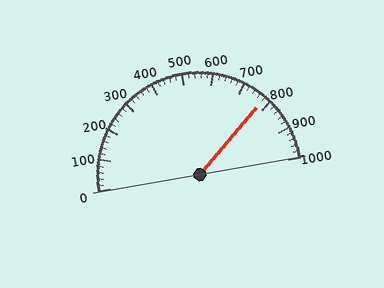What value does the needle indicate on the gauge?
The needle indicates approximately 780.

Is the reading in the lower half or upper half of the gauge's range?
The reading is in the upper half of the range (0 to 1000).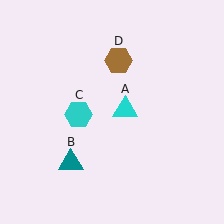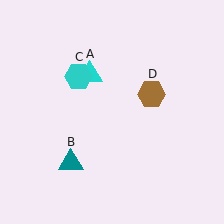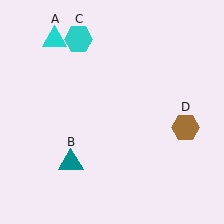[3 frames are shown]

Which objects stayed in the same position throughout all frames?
Teal triangle (object B) remained stationary.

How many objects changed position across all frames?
3 objects changed position: cyan triangle (object A), cyan hexagon (object C), brown hexagon (object D).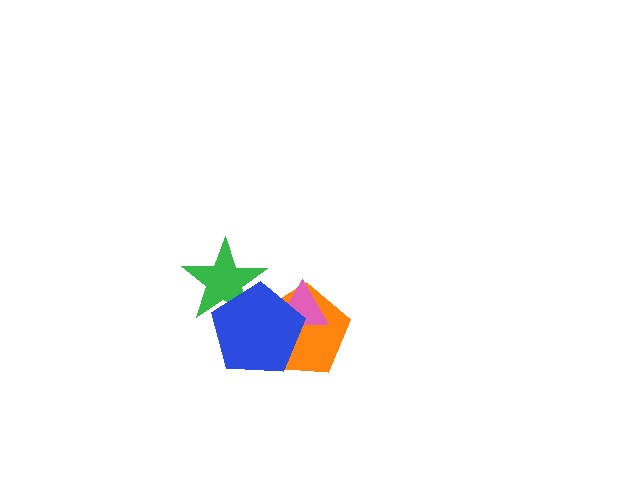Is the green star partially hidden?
Yes, it is partially covered by another shape.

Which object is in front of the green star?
The blue pentagon is in front of the green star.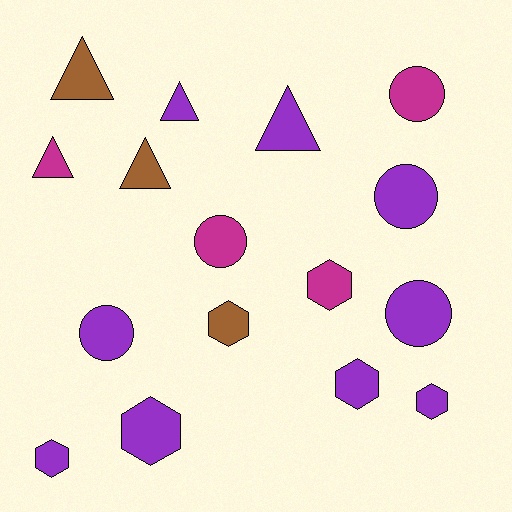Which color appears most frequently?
Purple, with 9 objects.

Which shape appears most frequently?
Hexagon, with 6 objects.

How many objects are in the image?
There are 16 objects.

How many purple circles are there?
There are 3 purple circles.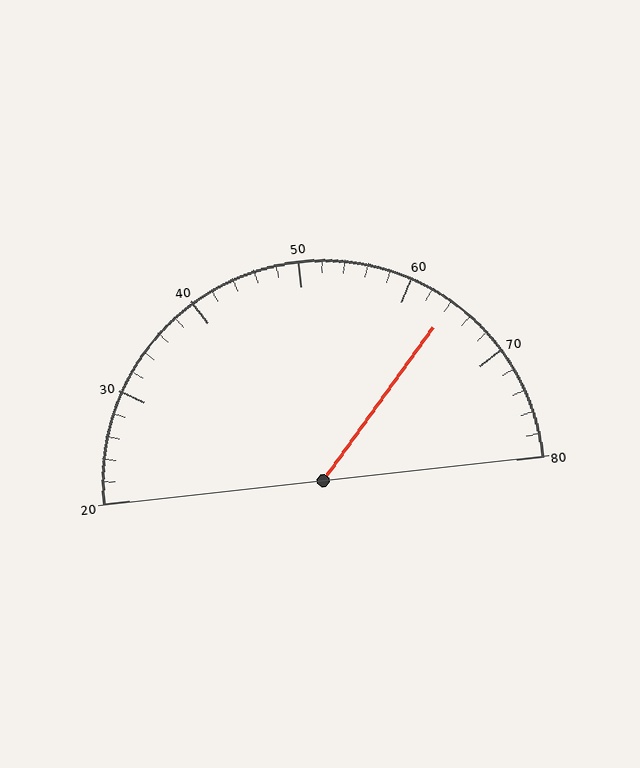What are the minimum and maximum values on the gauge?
The gauge ranges from 20 to 80.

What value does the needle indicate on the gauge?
The needle indicates approximately 64.